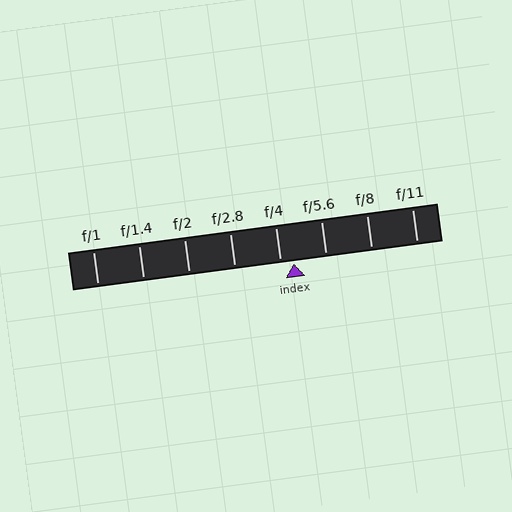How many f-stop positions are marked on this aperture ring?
There are 8 f-stop positions marked.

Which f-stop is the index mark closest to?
The index mark is closest to f/4.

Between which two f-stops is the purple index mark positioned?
The index mark is between f/4 and f/5.6.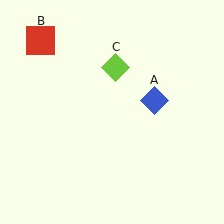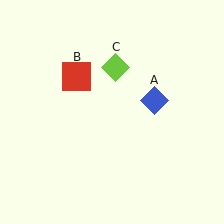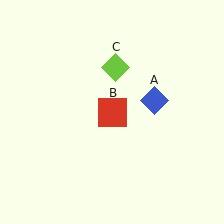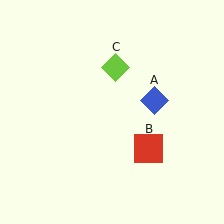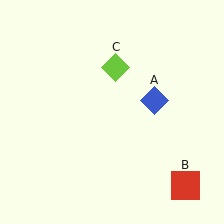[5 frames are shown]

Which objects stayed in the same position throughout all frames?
Blue diamond (object A) and lime diamond (object C) remained stationary.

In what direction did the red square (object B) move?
The red square (object B) moved down and to the right.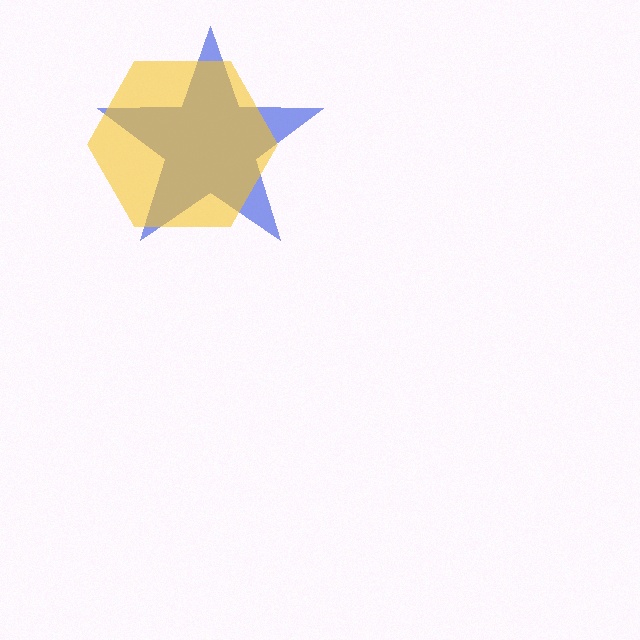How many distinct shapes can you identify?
There are 2 distinct shapes: a blue star, a yellow hexagon.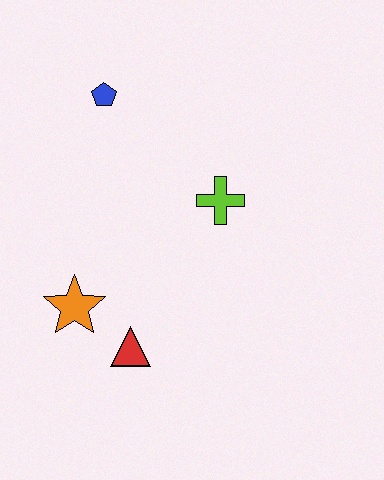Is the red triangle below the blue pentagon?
Yes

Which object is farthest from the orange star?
The blue pentagon is farthest from the orange star.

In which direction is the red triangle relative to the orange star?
The red triangle is to the right of the orange star.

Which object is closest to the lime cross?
The blue pentagon is closest to the lime cross.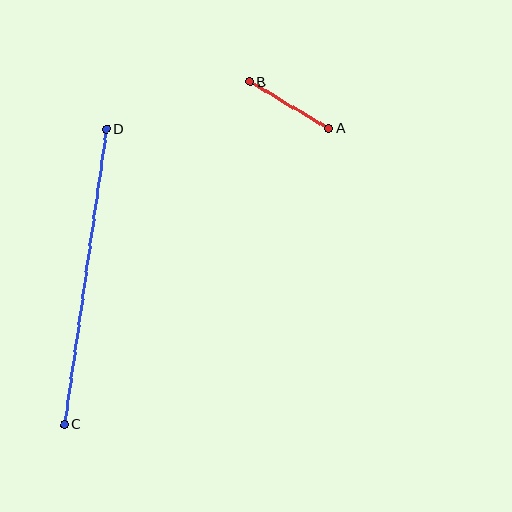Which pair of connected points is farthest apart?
Points C and D are farthest apart.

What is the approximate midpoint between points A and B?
The midpoint is at approximately (289, 105) pixels.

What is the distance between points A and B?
The distance is approximately 92 pixels.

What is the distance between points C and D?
The distance is approximately 299 pixels.